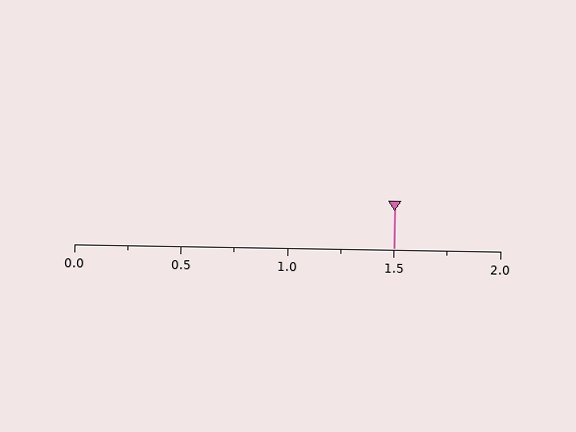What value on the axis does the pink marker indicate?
The marker indicates approximately 1.5.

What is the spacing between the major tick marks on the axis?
The major ticks are spaced 0.5 apart.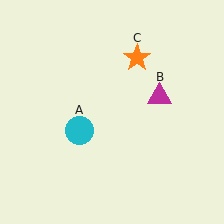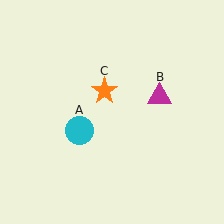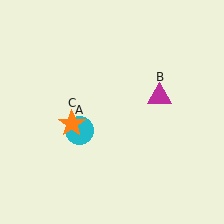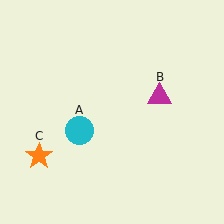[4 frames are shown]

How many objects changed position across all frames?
1 object changed position: orange star (object C).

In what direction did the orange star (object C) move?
The orange star (object C) moved down and to the left.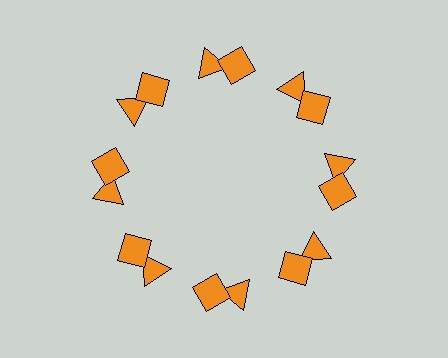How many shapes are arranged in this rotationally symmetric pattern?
There are 16 shapes, arranged in 8 groups of 2.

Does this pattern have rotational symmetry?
Yes, this pattern has 8-fold rotational symmetry. It looks the same after rotating 45 degrees around the center.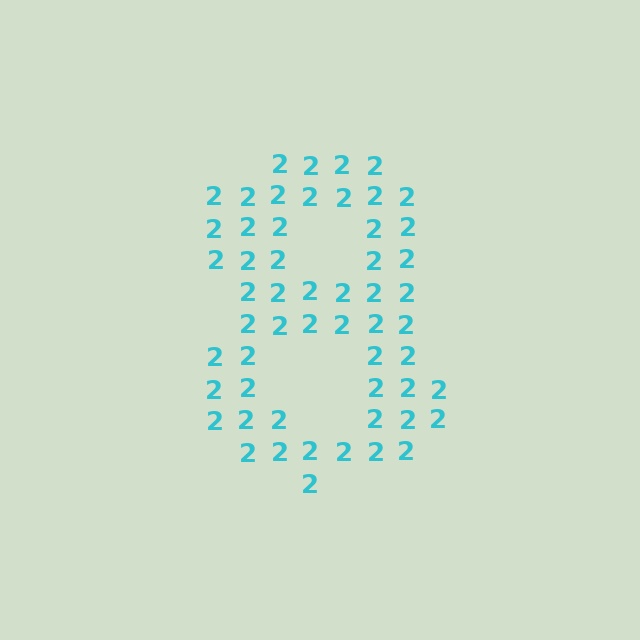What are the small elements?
The small elements are digit 2's.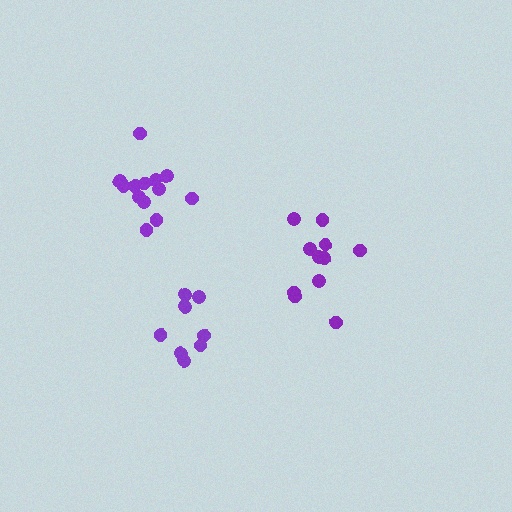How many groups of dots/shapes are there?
There are 3 groups.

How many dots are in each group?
Group 1: 13 dots, Group 2: 11 dots, Group 3: 8 dots (32 total).